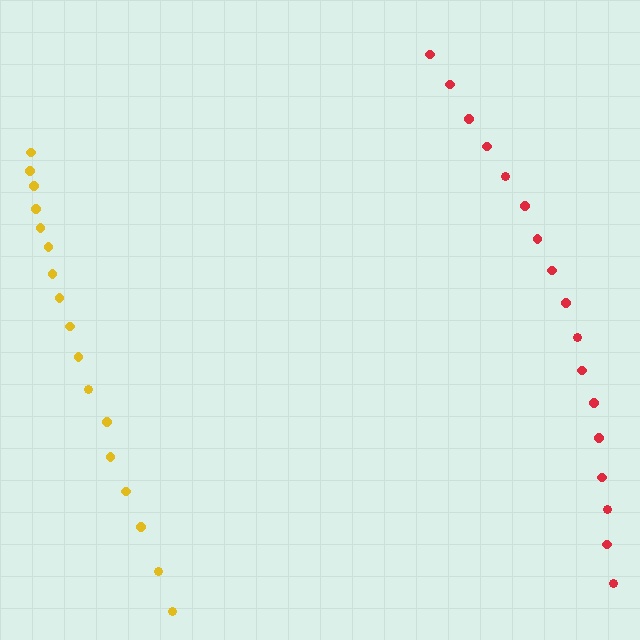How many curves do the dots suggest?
There are 2 distinct paths.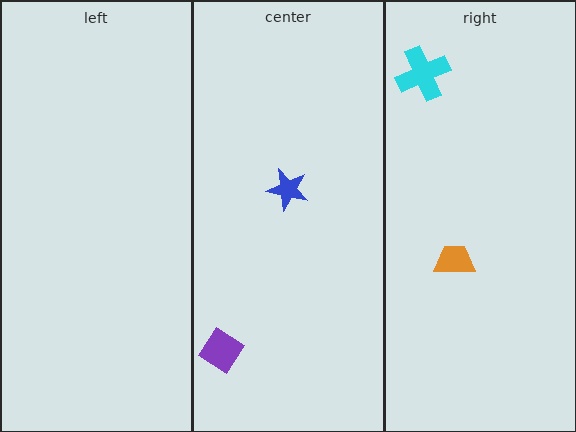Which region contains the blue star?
The center region.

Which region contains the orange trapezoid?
The right region.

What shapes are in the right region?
The orange trapezoid, the cyan cross.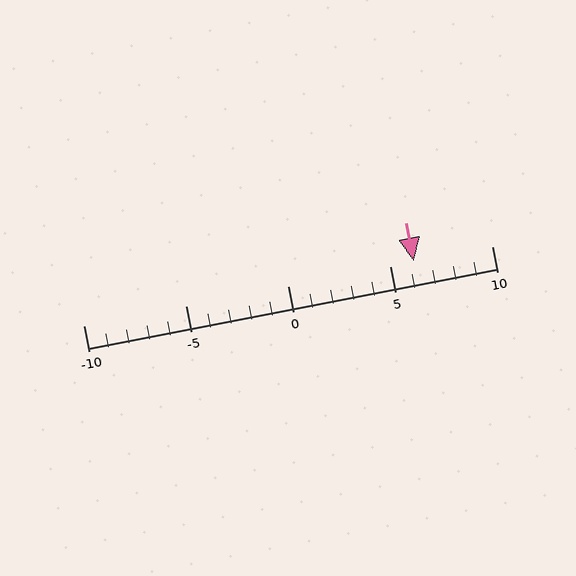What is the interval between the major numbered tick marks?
The major tick marks are spaced 5 units apart.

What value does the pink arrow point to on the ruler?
The pink arrow points to approximately 6.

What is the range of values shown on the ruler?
The ruler shows values from -10 to 10.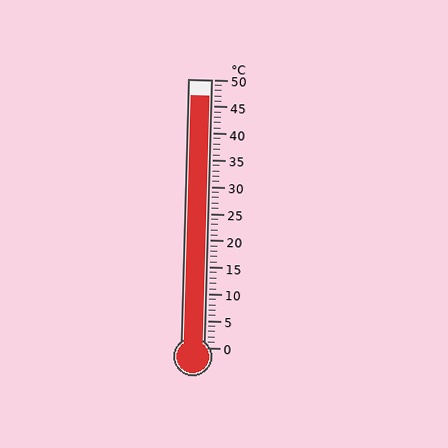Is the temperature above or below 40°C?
The temperature is above 40°C.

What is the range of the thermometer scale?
The thermometer scale ranges from 0°C to 50°C.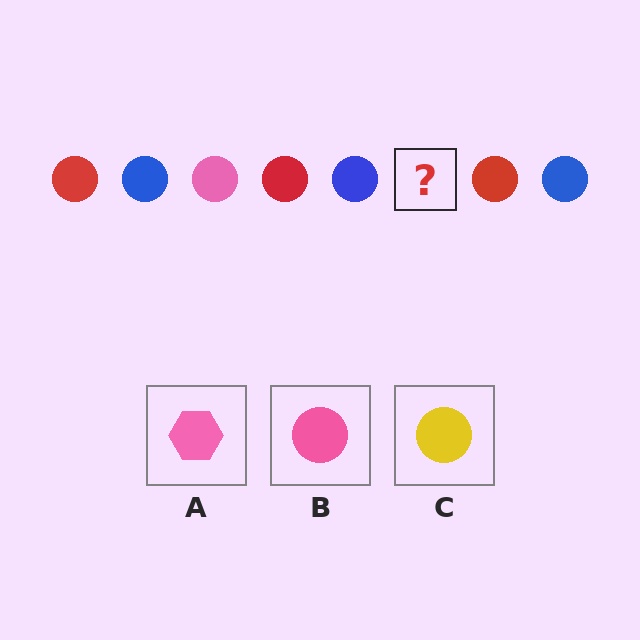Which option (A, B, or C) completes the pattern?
B.